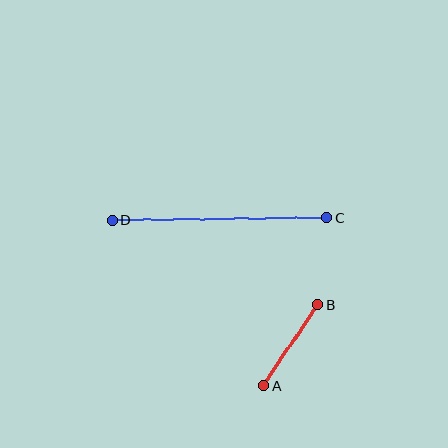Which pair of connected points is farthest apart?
Points C and D are farthest apart.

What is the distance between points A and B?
The distance is approximately 97 pixels.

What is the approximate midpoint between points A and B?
The midpoint is at approximately (291, 345) pixels.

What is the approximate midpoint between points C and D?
The midpoint is at approximately (220, 219) pixels.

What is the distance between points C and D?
The distance is approximately 215 pixels.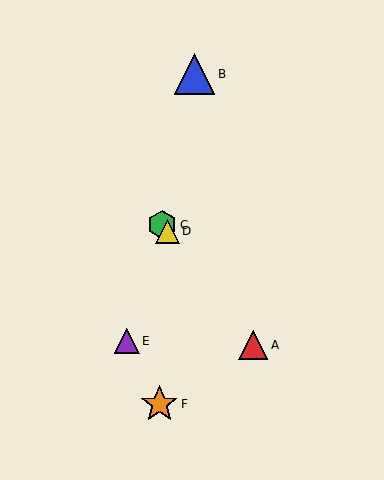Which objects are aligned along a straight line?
Objects A, C, D are aligned along a straight line.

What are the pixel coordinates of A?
Object A is at (253, 345).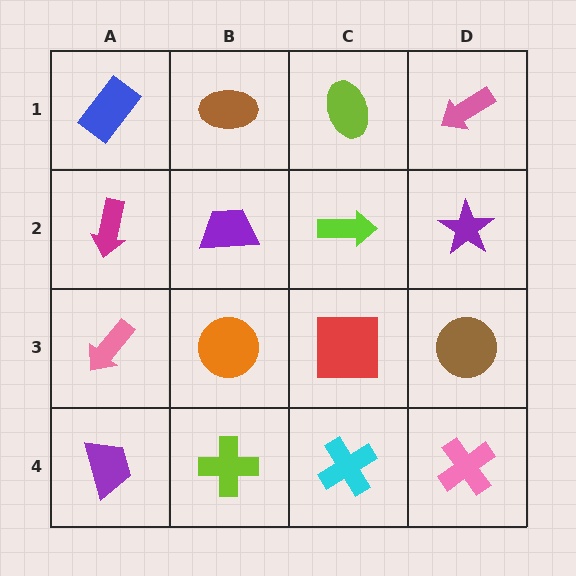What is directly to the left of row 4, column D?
A cyan cross.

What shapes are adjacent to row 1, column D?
A purple star (row 2, column D), a lime ellipse (row 1, column C).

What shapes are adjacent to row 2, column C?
A lime ellipse (row 1, column C), a red square (row 3, column C), a purple trapezoid (row 2, column B), a purple star (row 2, column D).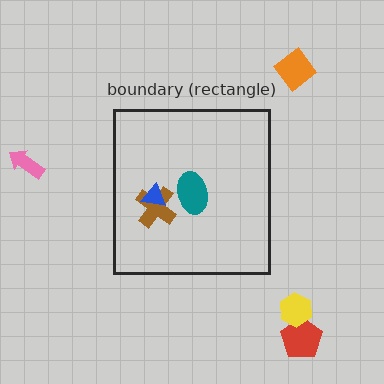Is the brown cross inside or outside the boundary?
Inside.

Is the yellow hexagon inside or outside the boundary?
Outside.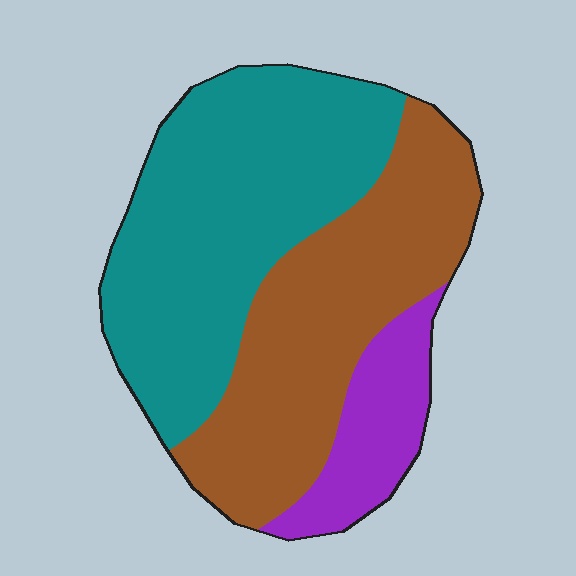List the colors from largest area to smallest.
From largest to smallest: teal, brown, purple.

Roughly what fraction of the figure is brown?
Brown takes up about two fifths (2/5) of the figure.